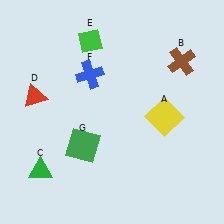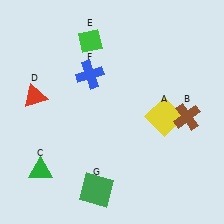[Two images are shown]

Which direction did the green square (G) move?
The green square (G) moved down.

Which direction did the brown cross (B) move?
The brown cross (B) moved down.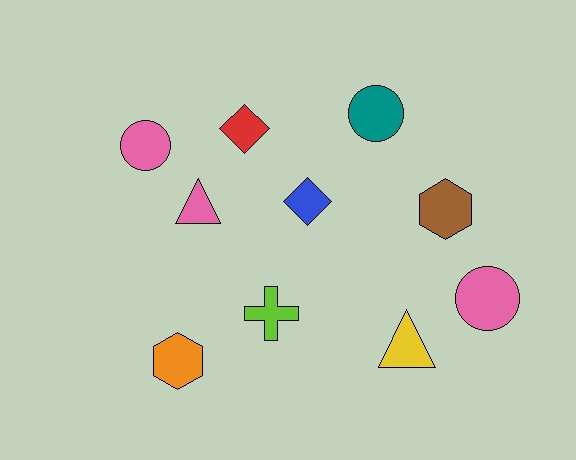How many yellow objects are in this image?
There is 1 yellow object.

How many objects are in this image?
There are 10 objects.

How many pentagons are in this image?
There are no pentagons.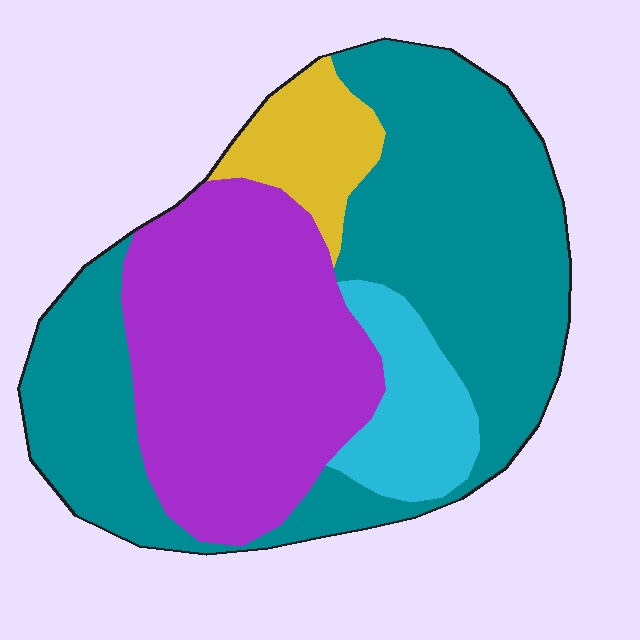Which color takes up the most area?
Teal, at roughly 50%.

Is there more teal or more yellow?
Teal.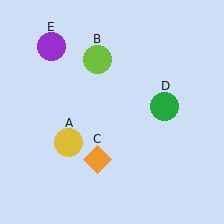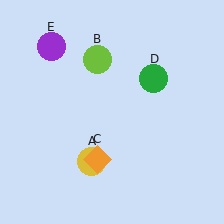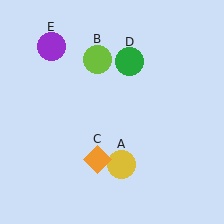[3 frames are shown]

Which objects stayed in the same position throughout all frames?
Lime circle (object B) and orange diamond (object C) and purple circle (object E) remained stationary.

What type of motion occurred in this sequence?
The yellow circle (object A), green circle (object D) rotated counterclockwise around the center of the scene.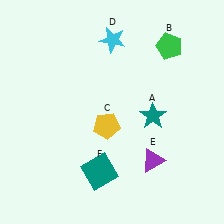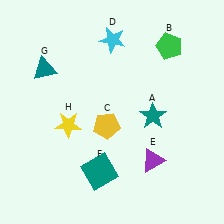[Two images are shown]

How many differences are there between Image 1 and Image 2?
There are 2 differences between the two images.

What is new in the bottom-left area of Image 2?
A yellow star (H) was added in the bottom-left area of Image 2.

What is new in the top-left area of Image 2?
A teal triangle (G) was added in the top-left area of Image 2.